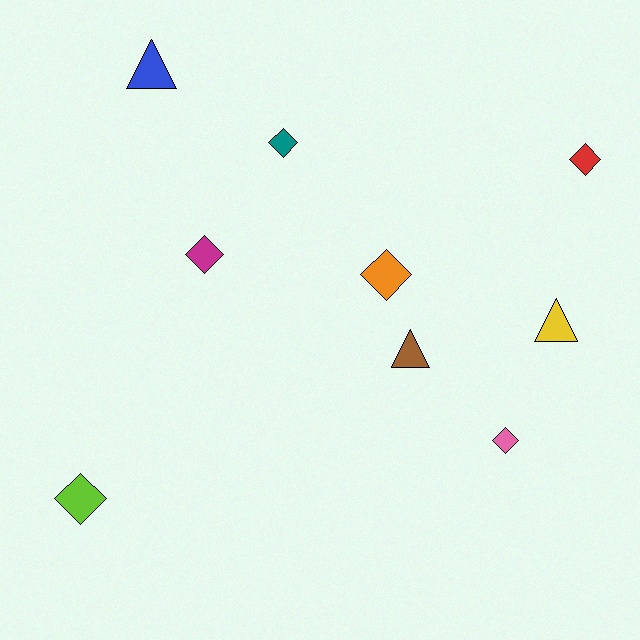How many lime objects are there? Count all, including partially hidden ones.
There is 1 lime object.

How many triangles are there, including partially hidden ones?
There are 3 triangles.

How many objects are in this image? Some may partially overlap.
There are 9 objects.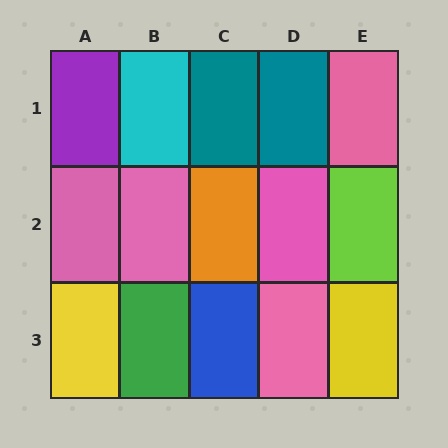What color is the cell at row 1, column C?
Teal.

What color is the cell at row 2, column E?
Lime.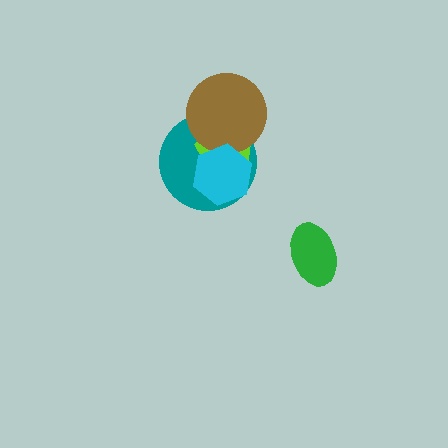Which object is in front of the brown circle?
The cyan hexagon is in front of the brown circle.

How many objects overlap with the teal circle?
3 objects overlap with the teal circle.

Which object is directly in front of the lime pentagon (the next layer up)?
The brown circle is directly in front of the lime pentagon.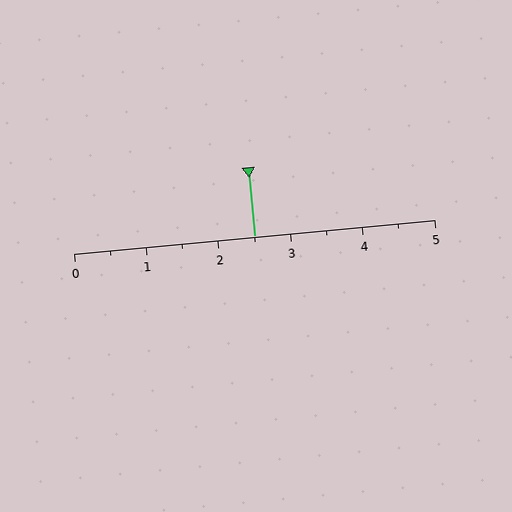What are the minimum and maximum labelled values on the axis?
The axis runs from 0 to 5.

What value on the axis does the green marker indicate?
The marker indicates approximately 2.5.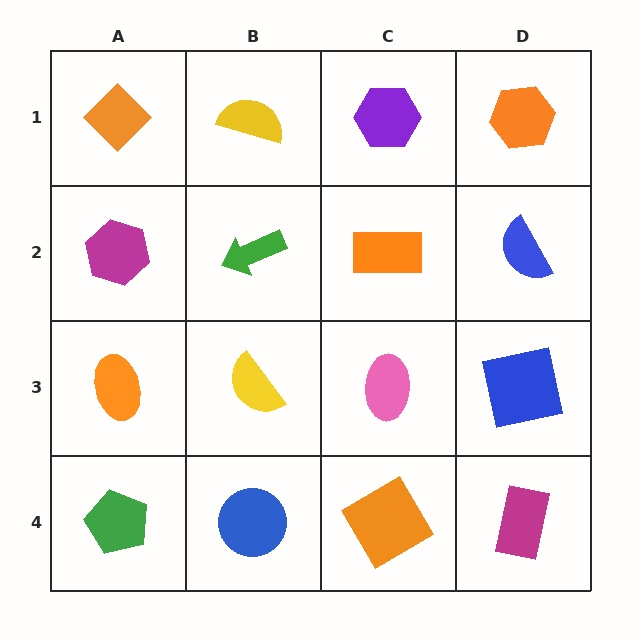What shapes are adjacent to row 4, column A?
An orange ellipse (row 3, column A), a blue circle (row 4, column B).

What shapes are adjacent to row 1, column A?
A magenta hexagon (row 2, column A), a yellow semicircle (row 1, column B).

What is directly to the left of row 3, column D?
A pink ellipse.